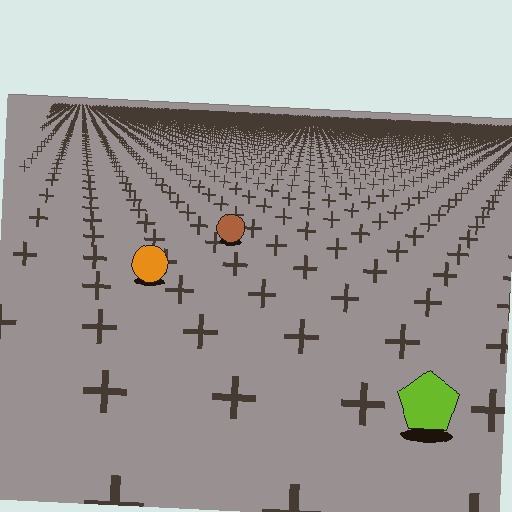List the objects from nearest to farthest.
From nearest to farthest: the lime pentagon, the orange circle, the brown circle.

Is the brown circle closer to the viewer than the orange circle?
No. The orange circle is closer — you can tell from the texture gradient: the ground texture is coarser near it.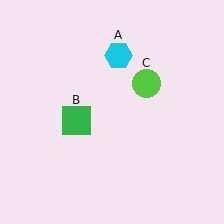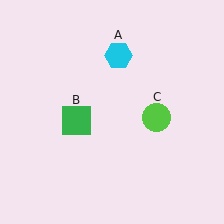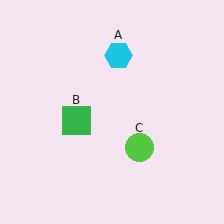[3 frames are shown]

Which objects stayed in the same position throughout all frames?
Cyan hexagon (object A) and green square (object B) remained stationary.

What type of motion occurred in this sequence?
The lime circle (object C) rotated clockwise around the center of the scene.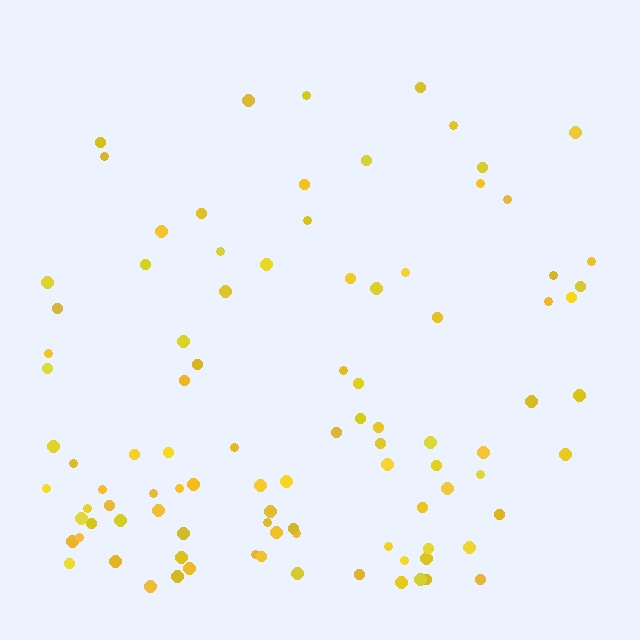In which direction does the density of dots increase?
From top to bottom, with the bottom side densest.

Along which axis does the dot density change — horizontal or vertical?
Vertical.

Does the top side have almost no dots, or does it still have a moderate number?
Still a moderate number, just noticeably fewer than the bottom.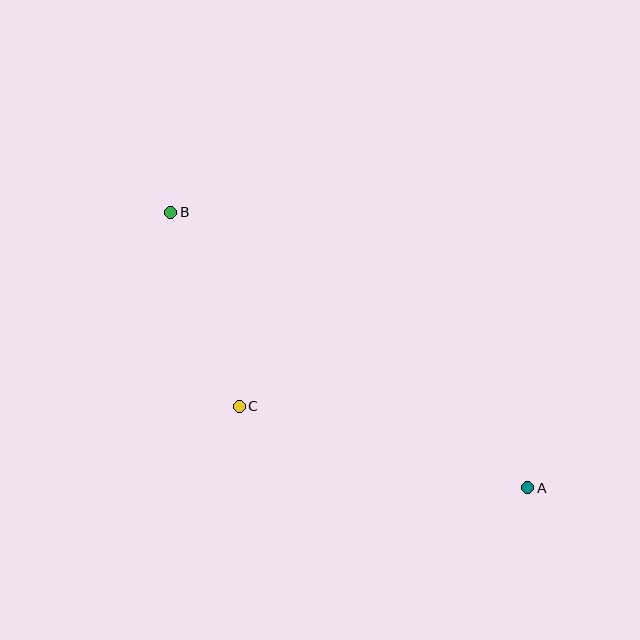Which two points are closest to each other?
Points B and C are closest to each other.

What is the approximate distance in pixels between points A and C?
The distance between A and C is approximately 300 pixels.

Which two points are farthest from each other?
Points A and B are farthest from each other.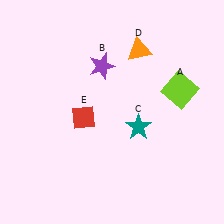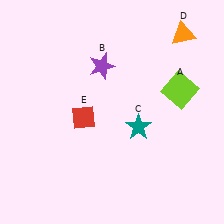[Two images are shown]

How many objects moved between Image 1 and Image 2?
1 object moved between the two images.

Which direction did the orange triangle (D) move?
The orange triangle (D) moved right.